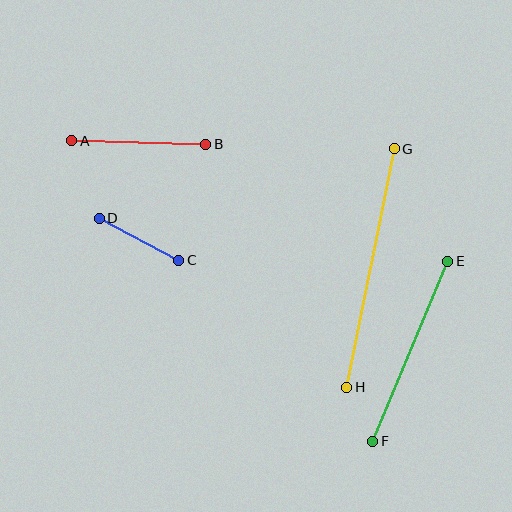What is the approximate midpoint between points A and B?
The midpoint is at approximately (139, 143) pixels.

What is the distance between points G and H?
The distance is approximately 243 pixels.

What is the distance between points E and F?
The distance is approximately 195 pixels.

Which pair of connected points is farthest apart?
Points G and H are farthest apart.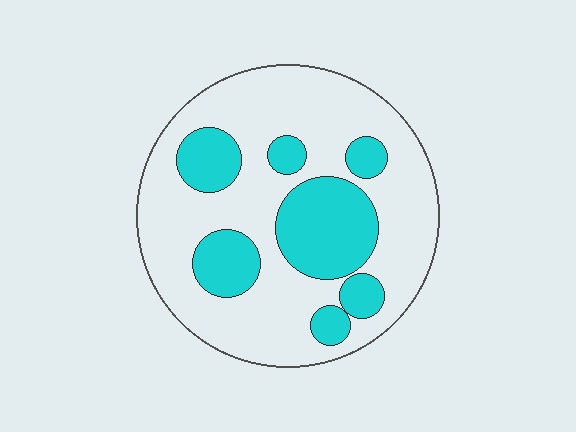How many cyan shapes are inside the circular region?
7.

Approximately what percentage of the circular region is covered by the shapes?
Approximately 30%.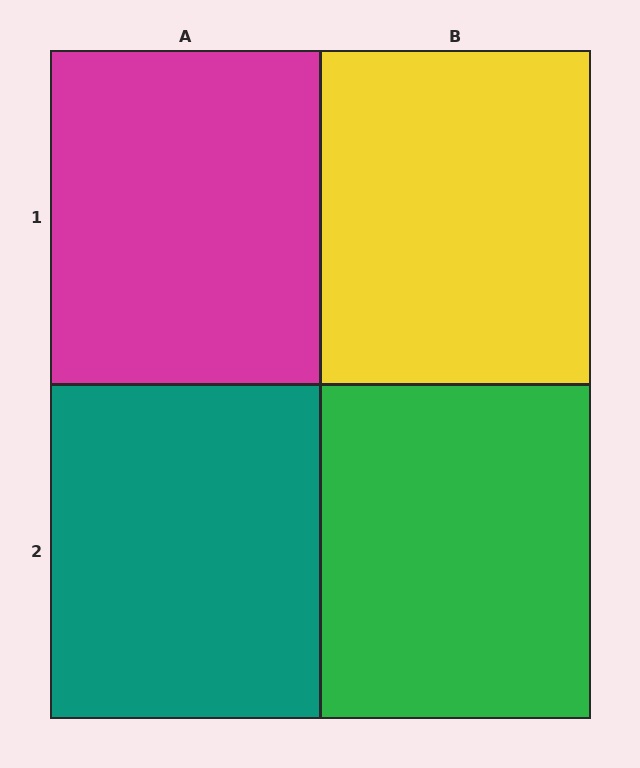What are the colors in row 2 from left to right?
Teal, green.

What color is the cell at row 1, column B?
Yellow.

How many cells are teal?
1 cell is teal.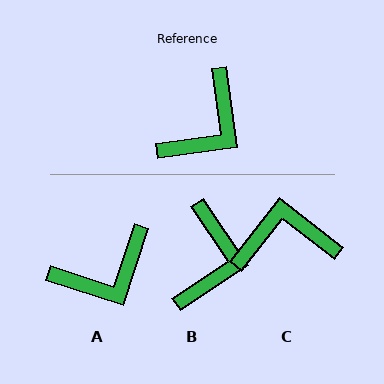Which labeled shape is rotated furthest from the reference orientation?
C, about 134 degrees away.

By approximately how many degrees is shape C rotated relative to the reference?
Approximately 134 degrees counter-clockwise.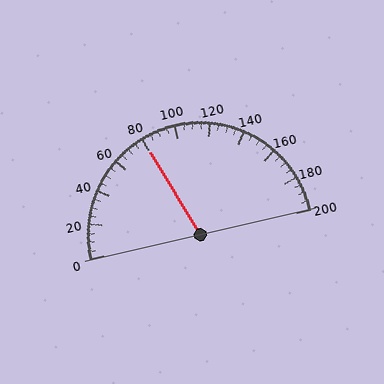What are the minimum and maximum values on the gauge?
The gauge ranges from 0 to 200.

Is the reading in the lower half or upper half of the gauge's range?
The reading is in the lower half of the range (0 to 200).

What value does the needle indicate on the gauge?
The needle indicates approximately 80.